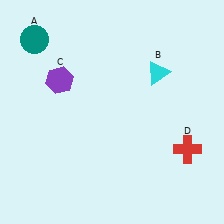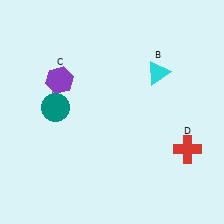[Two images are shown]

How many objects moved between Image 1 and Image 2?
1 object moved between the two images.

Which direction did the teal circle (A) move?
The teal circle (A) moved down.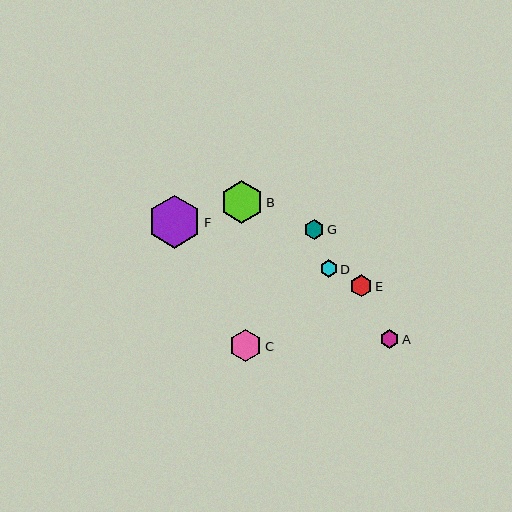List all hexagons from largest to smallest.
From largest to smallest: F, B, C, E, G, A, D.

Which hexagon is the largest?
Hexagon F is the largest with a size of approximately 53 pixels.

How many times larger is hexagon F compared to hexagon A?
Hexagon F is approximately 2.9 times the size of hexagon A.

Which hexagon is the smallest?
Hexagon D is the smallest with a size of approximately 17 pixels.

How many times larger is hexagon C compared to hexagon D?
Hexagon C is approximately 1.9 times the size of hexagon D.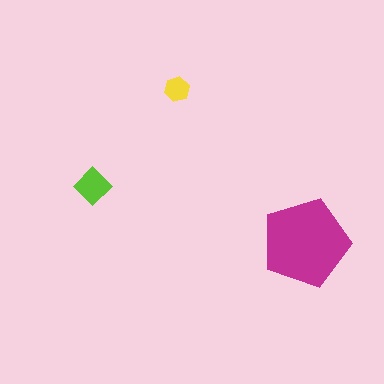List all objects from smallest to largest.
The yellow hexagon, the lime diamond, the magenta pentagon.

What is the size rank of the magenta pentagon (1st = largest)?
1st.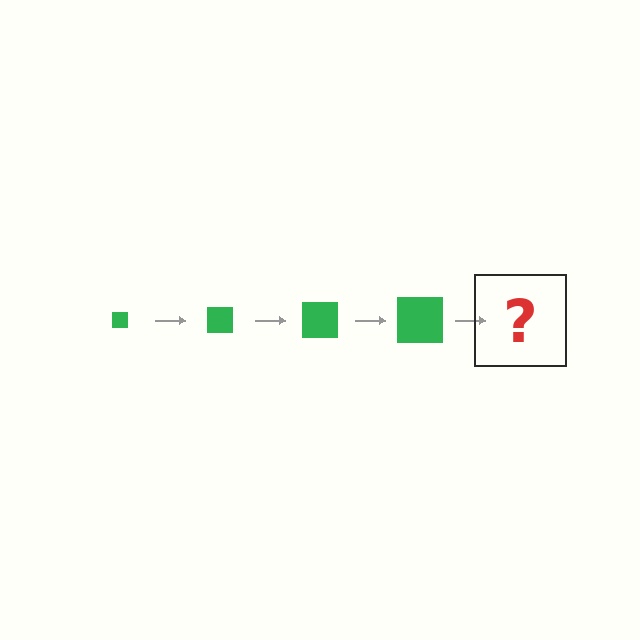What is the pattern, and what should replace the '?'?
The pattern is that the square gets progressively larger each step. The '?' should be a green square, larger than the previous one.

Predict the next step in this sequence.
The next step is a green square, larger than the previous one.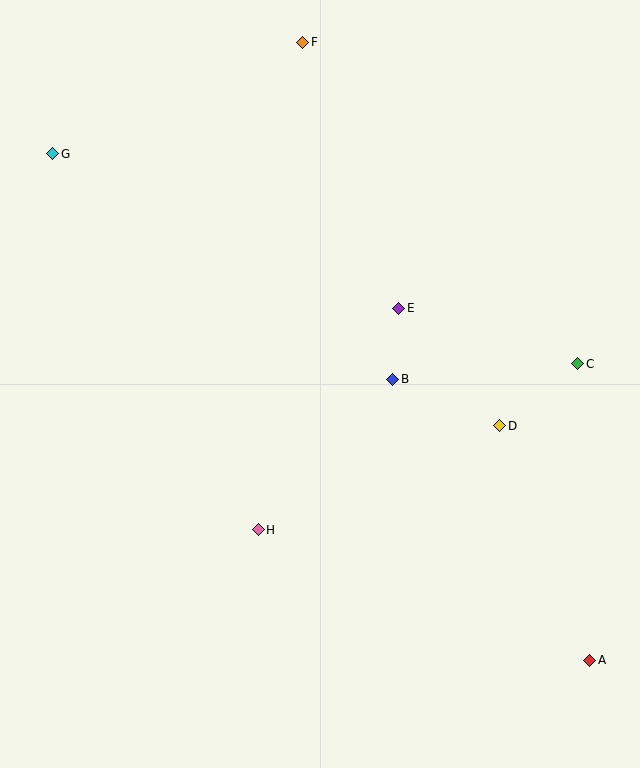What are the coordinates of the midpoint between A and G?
The midpoint between A and G is at (321, 407).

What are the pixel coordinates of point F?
Point F is at (303, 42).